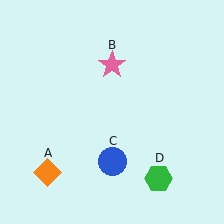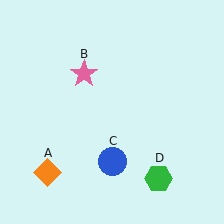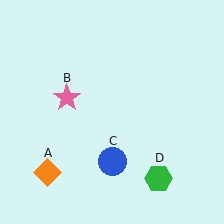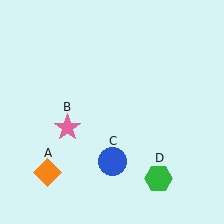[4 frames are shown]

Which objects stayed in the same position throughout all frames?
Orange diamond (object A) and blue circle (object C) and green hexagon (object D) remained stationary.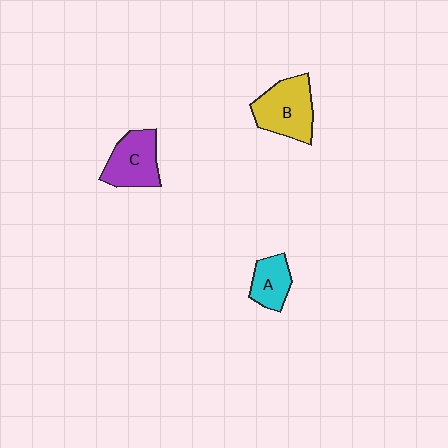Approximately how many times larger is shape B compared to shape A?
Approximately 1.7 times.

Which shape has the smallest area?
Shape A (cyan).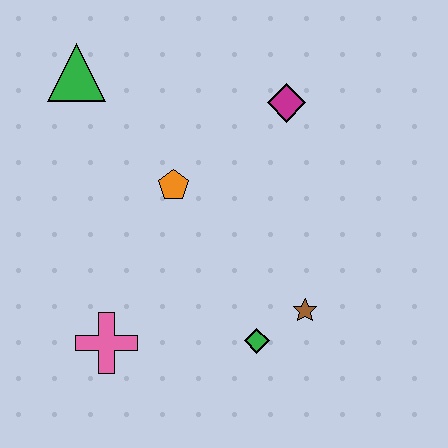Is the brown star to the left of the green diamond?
No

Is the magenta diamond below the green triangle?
Yes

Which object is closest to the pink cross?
The green diamond is closest to the pink cross.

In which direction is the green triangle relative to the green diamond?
The green triangle is above the green diamond.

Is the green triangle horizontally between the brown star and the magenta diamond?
No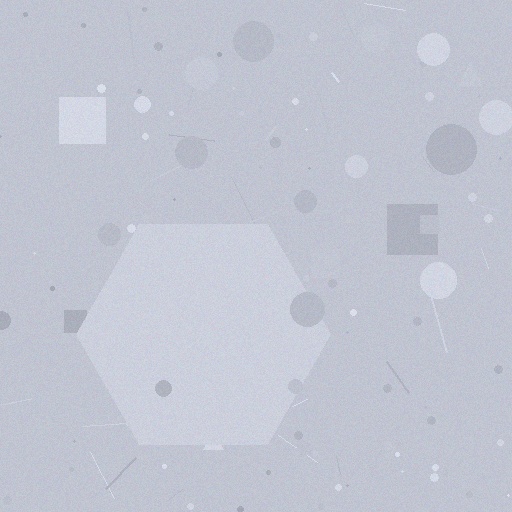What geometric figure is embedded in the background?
A hexagon is embedded in the background.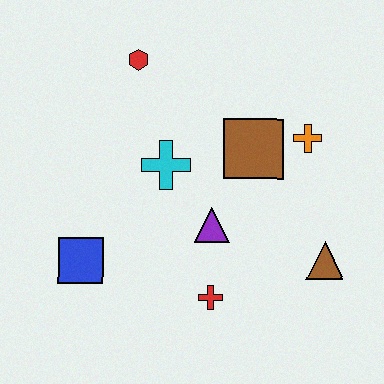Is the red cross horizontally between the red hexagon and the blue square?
No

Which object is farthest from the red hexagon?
The brown triangle is farthest from the red hexagon.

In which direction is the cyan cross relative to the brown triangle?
The cyan cross is to the left of the brown triangle.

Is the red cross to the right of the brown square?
No